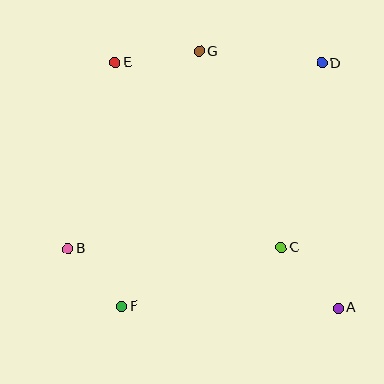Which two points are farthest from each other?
Points A and E are farthest from each other.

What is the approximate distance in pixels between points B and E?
The distance between B and E is approximately 192 pixels.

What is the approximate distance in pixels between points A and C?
The distance between A and C is approximately 83 pixels.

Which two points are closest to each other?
Points B and F are closest to each other.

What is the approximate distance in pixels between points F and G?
The distance between F and G is approximately 266 pixels.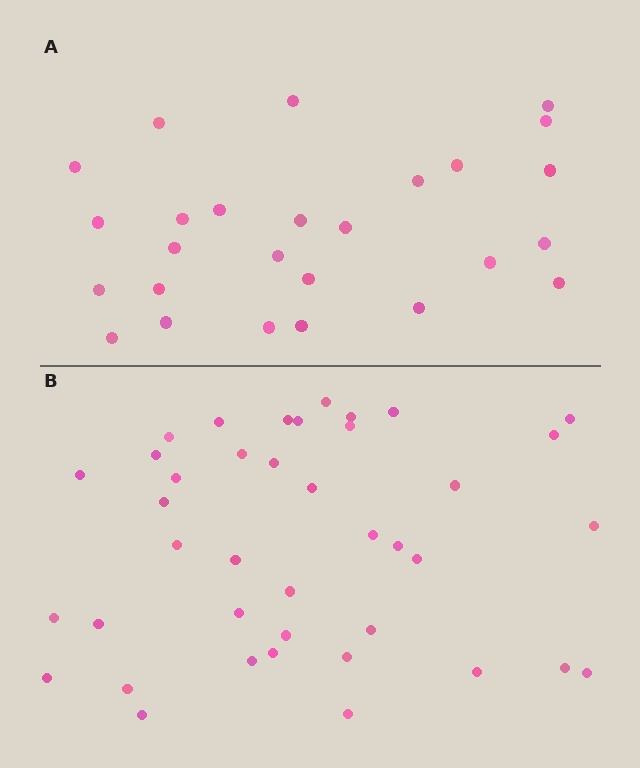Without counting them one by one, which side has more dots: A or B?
Region B (the bottom region) has more dots.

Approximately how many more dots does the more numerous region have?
Region B has approximately 15 more dots than region A.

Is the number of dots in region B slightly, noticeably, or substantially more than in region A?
Region B has substantially more. The ratio is roughly 1.5 to 1.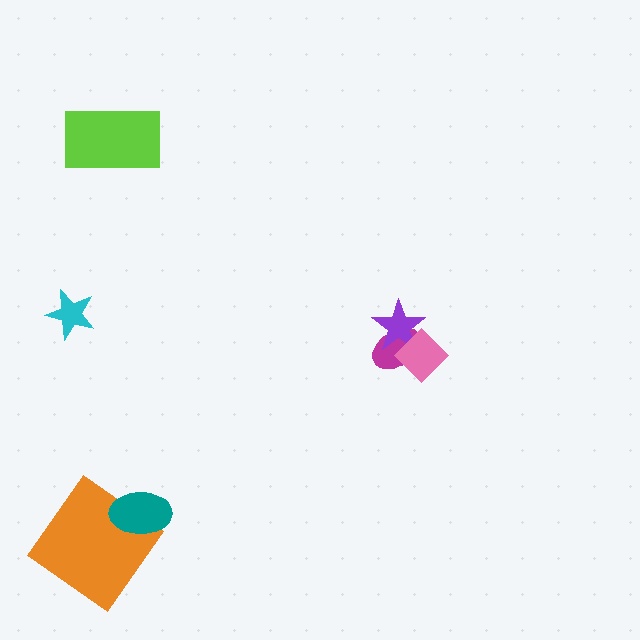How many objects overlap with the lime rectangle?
0 objects overlap with the lime rectangle.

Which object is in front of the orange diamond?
The teal ellipse is in front of the orange diamond.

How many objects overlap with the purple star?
2 objects overlap with the purple star.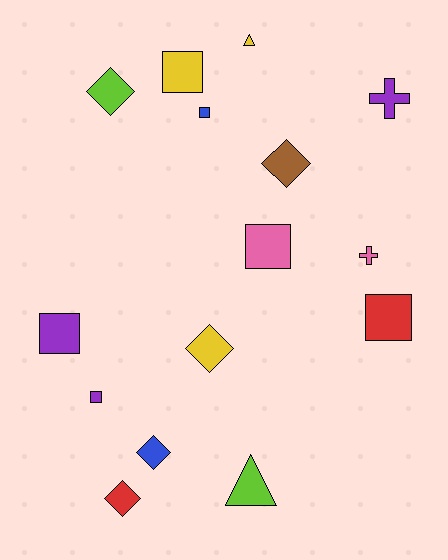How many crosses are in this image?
There are 2 crosses.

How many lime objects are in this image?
There are 2 lime objects.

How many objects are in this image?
There are 15 objects.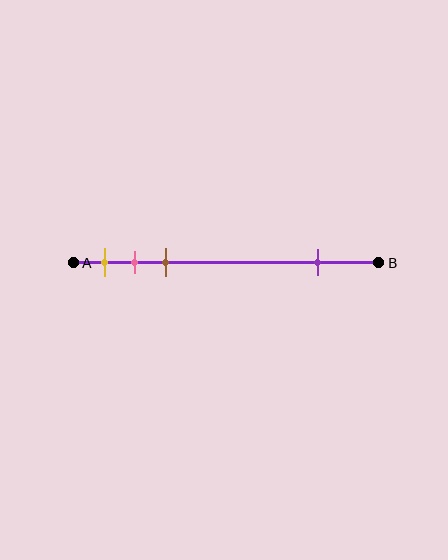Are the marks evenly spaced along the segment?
No, the marks are not evenly spaced.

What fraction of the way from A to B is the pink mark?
The pink mark is approximately 20% (0.2) of the way from A to B.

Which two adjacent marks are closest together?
The pink and brown marks are the closest adjacent pair.